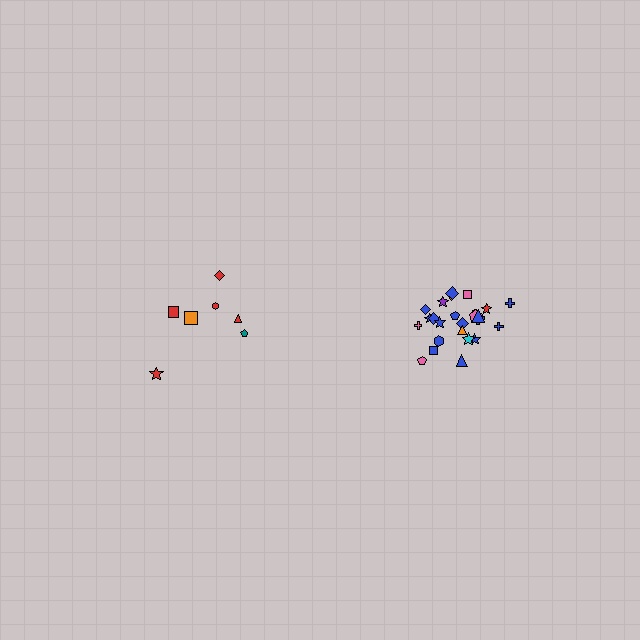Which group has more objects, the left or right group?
The right group.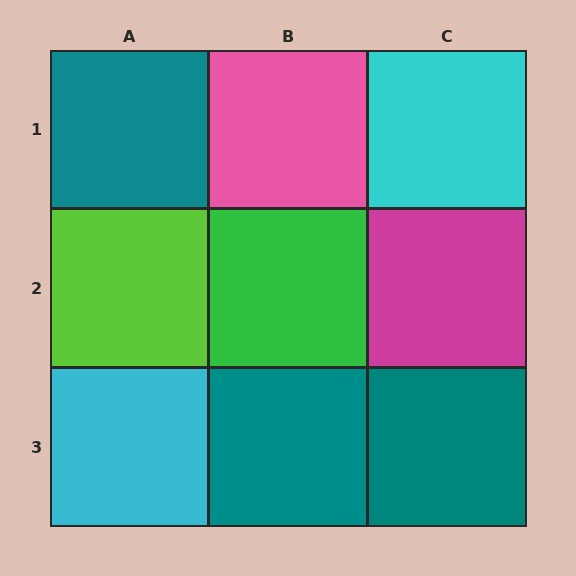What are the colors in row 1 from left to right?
Teal, pink, cyan.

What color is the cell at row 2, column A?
Lime.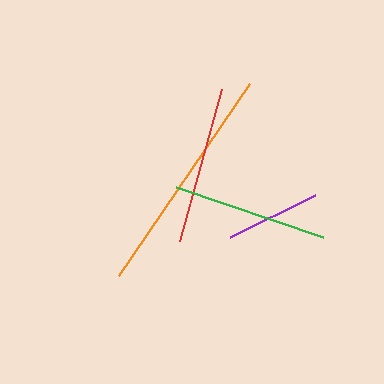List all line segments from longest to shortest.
From longest to shortest: orange, red, green, purple.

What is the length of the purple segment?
The purple segment is approximately 95 pixels long.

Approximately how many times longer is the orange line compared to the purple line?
The orange line is approximately 2.4 times the length of the purple line.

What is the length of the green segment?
The green segment is approximately 155 pixels long.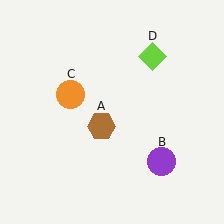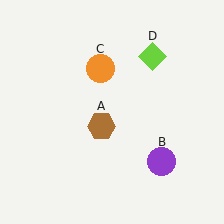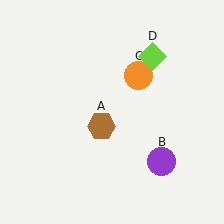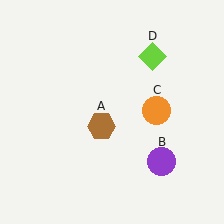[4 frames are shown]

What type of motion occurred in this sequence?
The orange circle (object C) rotated clockwise around the center of the scene.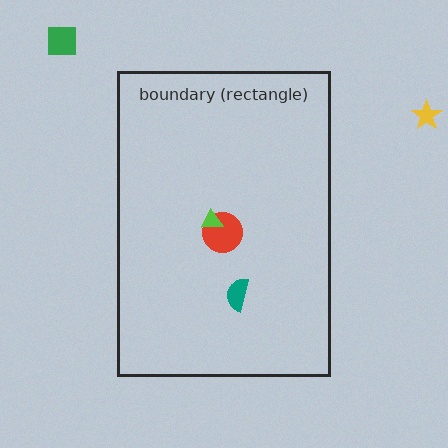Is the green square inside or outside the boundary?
Outside.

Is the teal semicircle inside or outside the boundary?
Inside.